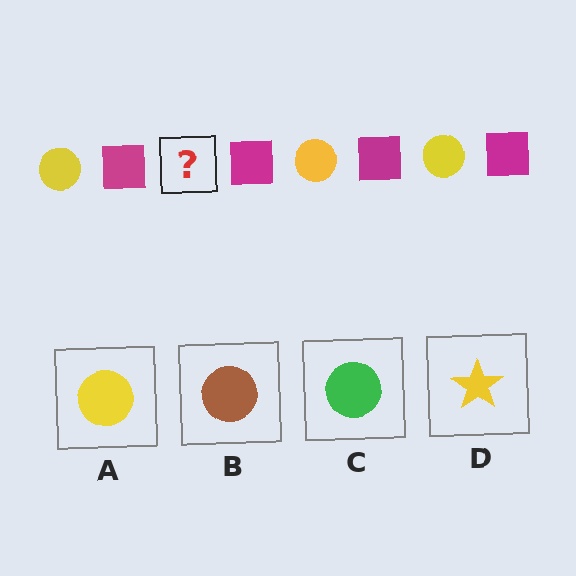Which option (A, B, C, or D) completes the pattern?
A.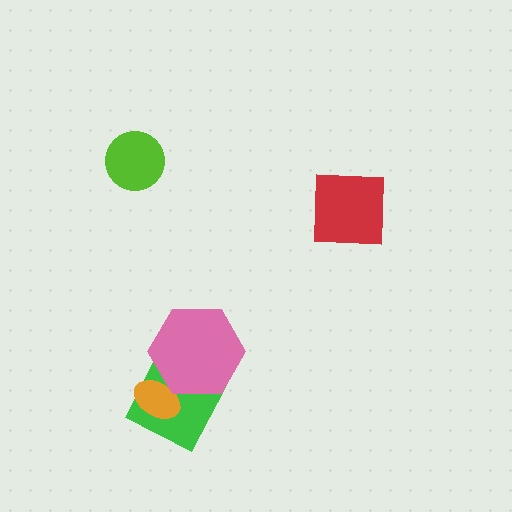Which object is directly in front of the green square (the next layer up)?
The orange ellipse is directly in front of the green square.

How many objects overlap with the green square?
2 objects overlap with the green square.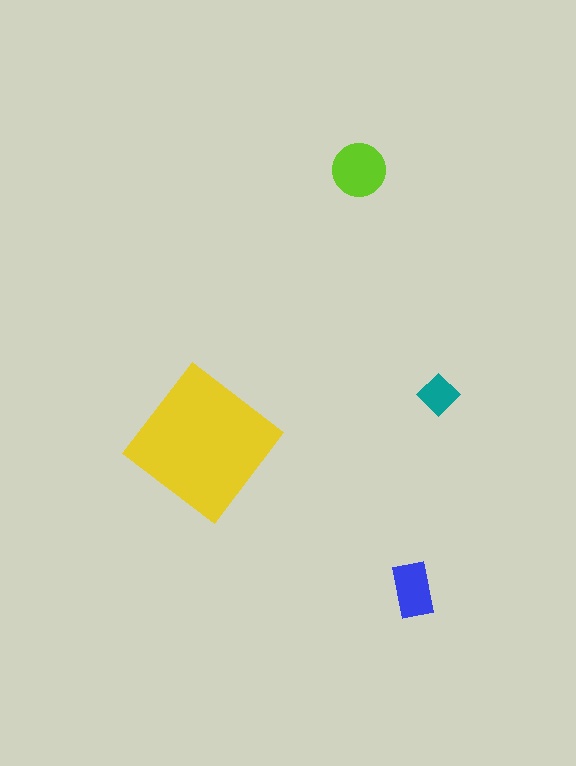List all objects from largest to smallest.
The yellow diamond, the lime circle, the blue rectangle, the teal diamond.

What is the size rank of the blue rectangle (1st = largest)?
3rd.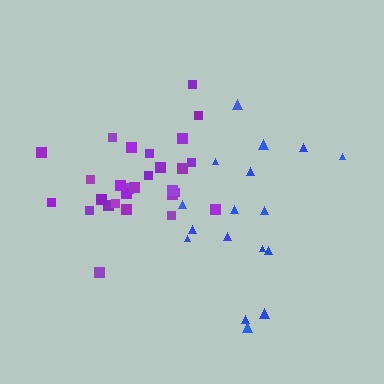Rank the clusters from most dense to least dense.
purple, blue.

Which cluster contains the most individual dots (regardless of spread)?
Purple (28).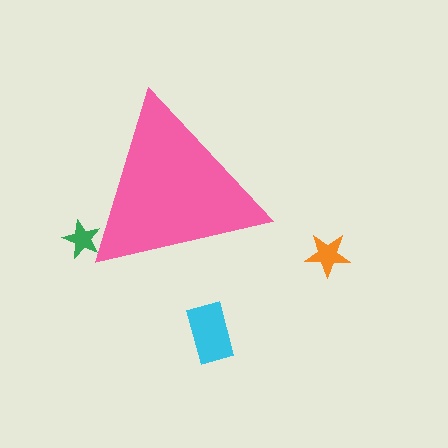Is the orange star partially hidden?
No, the orange star is fully visible.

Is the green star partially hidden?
Yes, the green star is partially hidden behind the pink triangle.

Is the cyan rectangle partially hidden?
No, the cyan rectangle is fully visible.